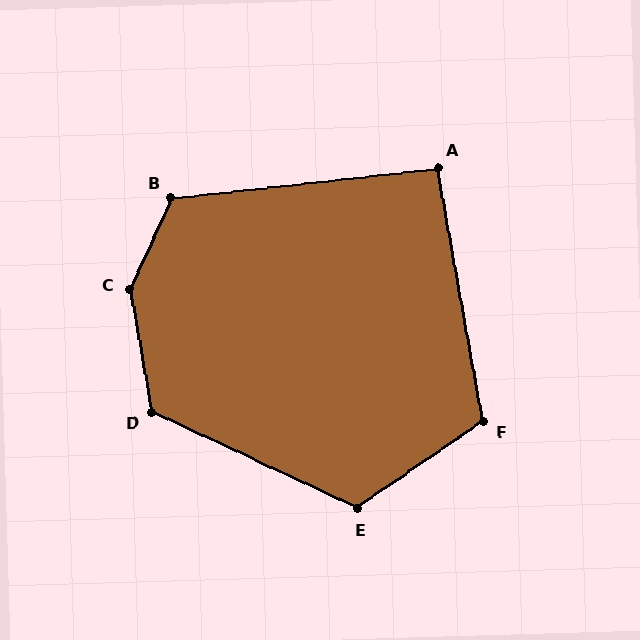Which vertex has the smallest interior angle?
A, at approximately 94 degrees.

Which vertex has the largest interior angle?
C, at approximately 146 degrees.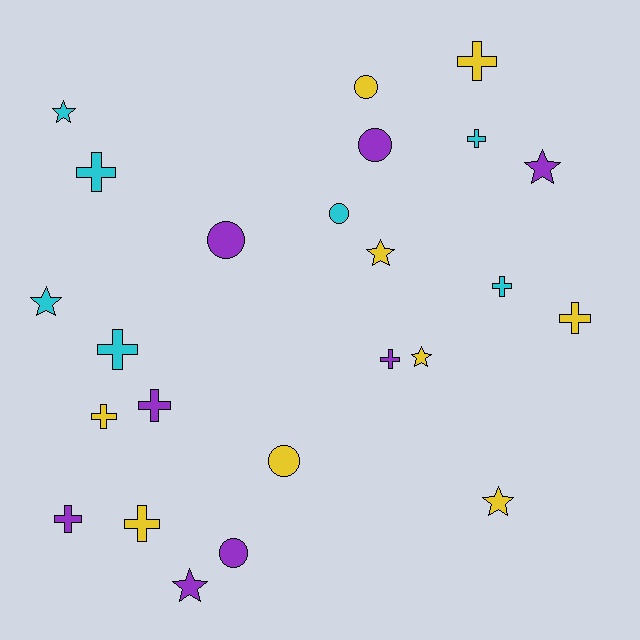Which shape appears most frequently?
Cross, with 11 objects.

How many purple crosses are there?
There are 3 purple crosses.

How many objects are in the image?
There are 24 objects.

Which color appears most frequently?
Yellow, with 9 objects.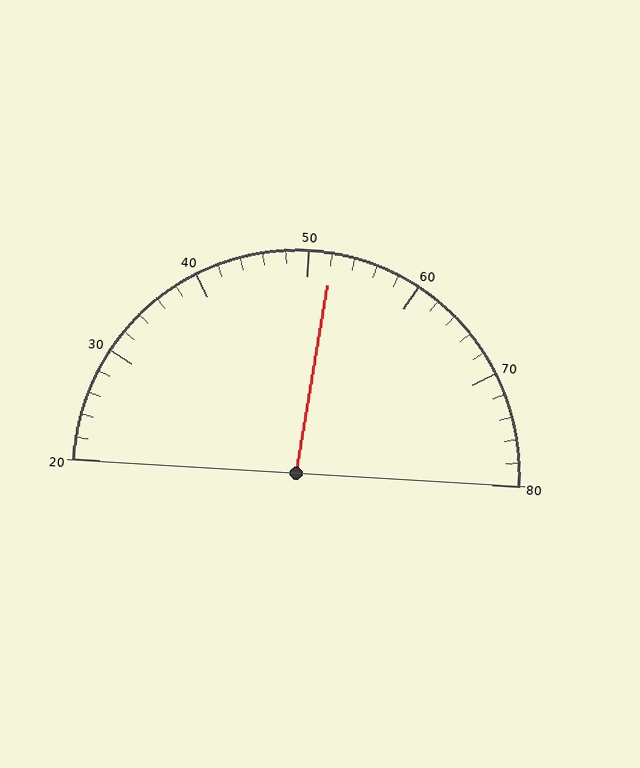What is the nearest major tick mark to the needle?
The nearest major tick mark is 50.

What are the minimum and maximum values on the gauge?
The gauge ranges from 20 to 80.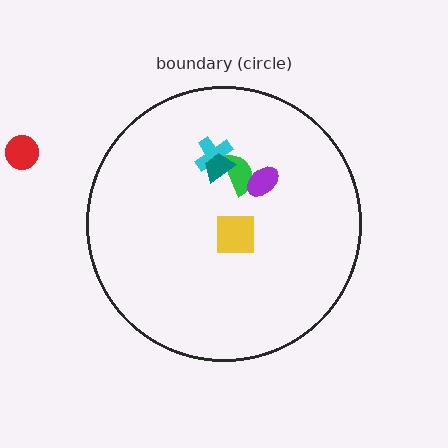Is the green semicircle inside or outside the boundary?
Inside.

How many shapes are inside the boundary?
5 inside, 1 outside.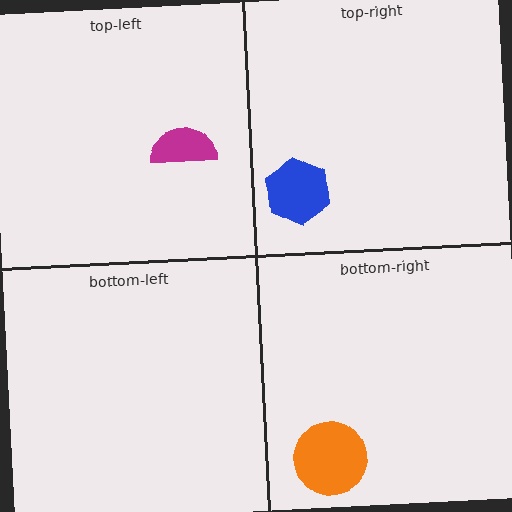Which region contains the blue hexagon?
The top-right region.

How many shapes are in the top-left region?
1.